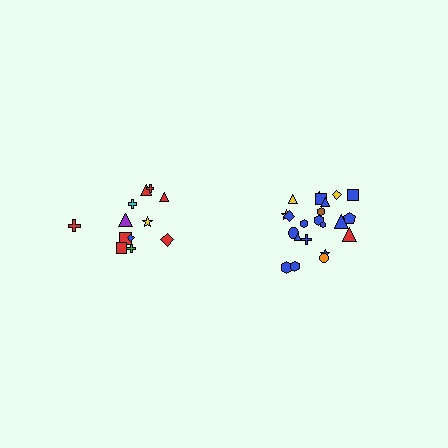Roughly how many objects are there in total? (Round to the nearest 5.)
Roughly 35 objects in total.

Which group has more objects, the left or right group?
The right group.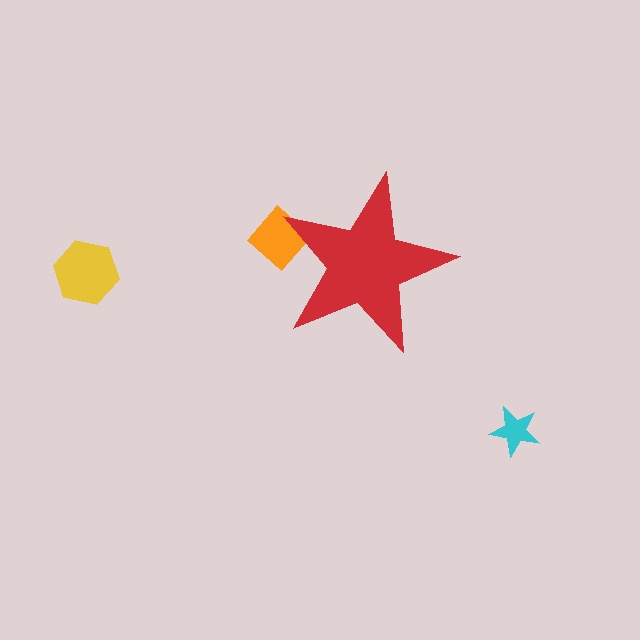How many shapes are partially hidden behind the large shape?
1 shape is partially hidden.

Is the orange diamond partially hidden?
Yes, the orange diamond is partially hidden behind the red star.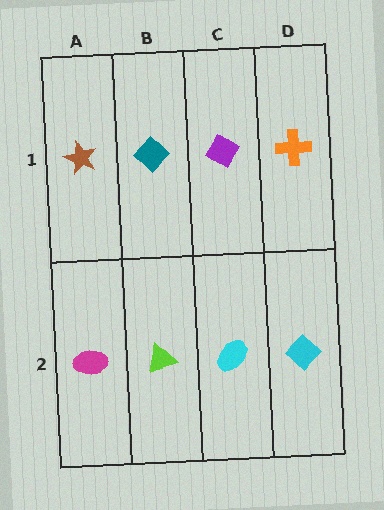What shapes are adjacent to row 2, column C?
A purple diamond (row 1, column C), a lime triangle (row 2, column B), a cyan diamond (row 2, column D).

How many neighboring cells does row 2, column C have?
3.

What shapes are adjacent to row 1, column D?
A cyan diamond (row 2, column D), a purple diamond (row 1, column C).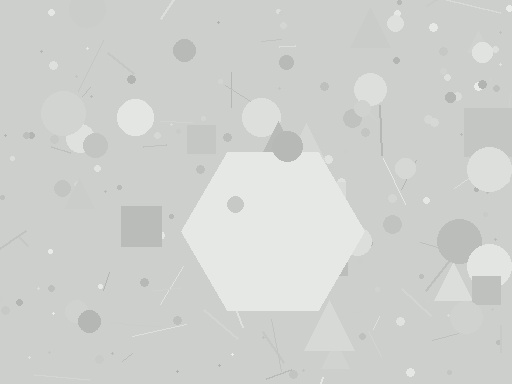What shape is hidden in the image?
A hexagon is hidden in the image.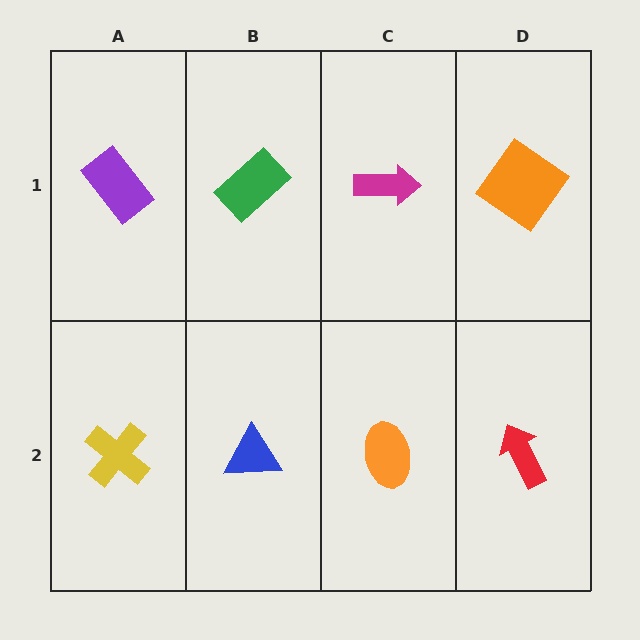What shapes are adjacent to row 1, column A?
A yellow cross (row 2, column A), a green rectangle (row 1, column B).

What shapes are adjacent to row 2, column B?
A green rectangle (row 1, column B), a yellow cross (row 2, column A), an orange ellipse (row 2, column C).